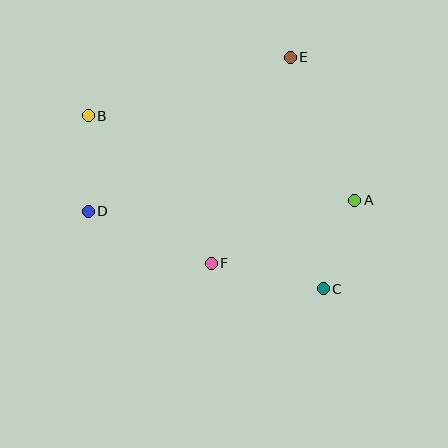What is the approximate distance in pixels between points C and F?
The distance between C and F is approximately 115 pixels.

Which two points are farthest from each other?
Points B and C are farthest from each other.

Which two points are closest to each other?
Points A and C are closest to each other.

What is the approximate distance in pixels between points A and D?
The distance between A and D is approximately 267 pixels.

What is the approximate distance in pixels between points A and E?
The distance between A and E is approximately 157 pixels.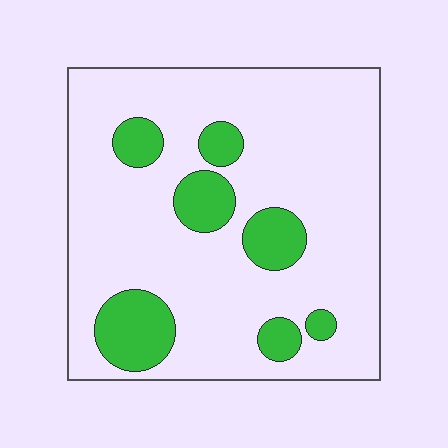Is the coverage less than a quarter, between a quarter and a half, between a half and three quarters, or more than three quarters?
Less than a quarter.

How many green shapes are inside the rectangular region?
7.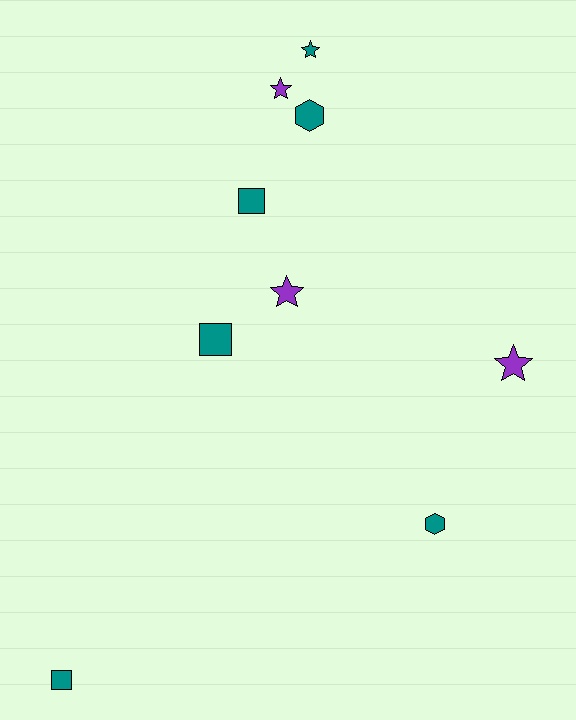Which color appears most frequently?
Teal, with 6 objects.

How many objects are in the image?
There are 9 objects.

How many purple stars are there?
There are 3 purple stars.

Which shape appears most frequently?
Star, with 4 objects.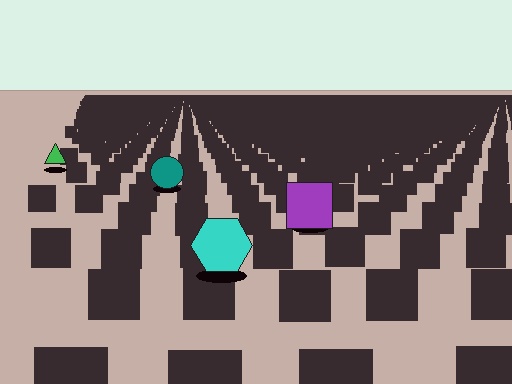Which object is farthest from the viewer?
The green triangle is farthest from the viewer. It appears smaller and the ground texture around it is denser.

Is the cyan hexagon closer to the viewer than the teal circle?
Yes. The cyan hexagon is closer — you can tell from the texture gradient: the ground texture is coarser near it.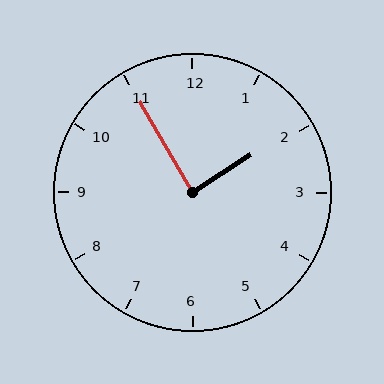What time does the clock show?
1:55.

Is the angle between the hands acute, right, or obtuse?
It is right.